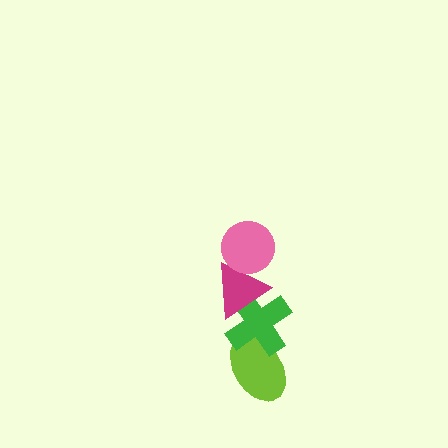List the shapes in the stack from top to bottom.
From top to bottom: the pink circle, the magenta triangle, the green cross, the lime ellipse.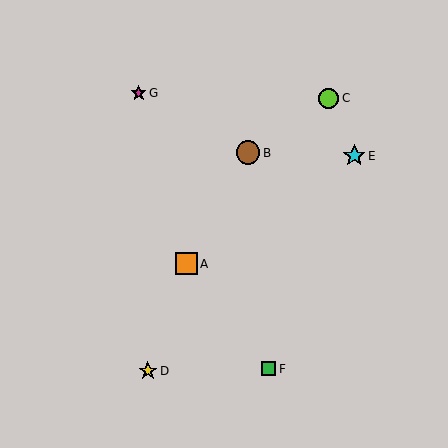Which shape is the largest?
The brown circle (labeled B) is the largest.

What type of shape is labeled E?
Shape E is a cyan star.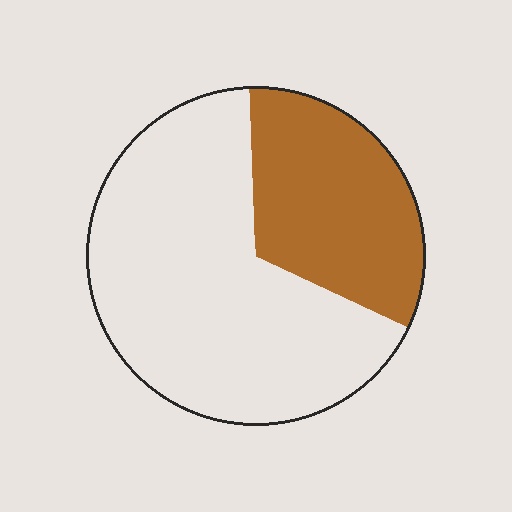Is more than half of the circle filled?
No.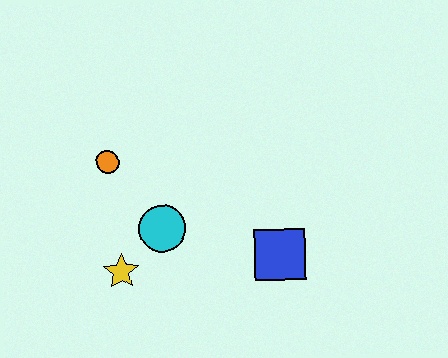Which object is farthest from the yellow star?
The blue square is farthest from the yellow star.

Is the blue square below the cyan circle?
Yes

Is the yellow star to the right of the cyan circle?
No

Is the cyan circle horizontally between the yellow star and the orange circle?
No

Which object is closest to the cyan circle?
The yellow star is closest to the cyan circle.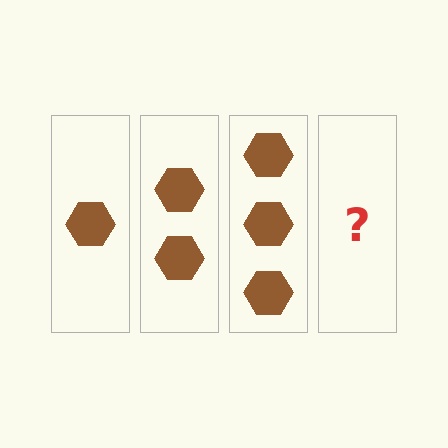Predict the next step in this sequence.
The next step is 4 hexagons.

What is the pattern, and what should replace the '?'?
The pattern is that each step adds one more hexagon. The '?' should be 4 hexagons.